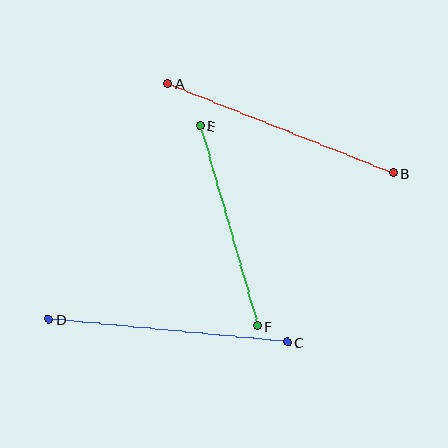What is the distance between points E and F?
The distance is approximately 209 pixels.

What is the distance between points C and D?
The distance is approximately 239 pixels.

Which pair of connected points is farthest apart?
Points A and B are farthest apart.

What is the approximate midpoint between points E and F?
The midpoint is at approximately (229, 226) pixels.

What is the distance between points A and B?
The distance is approximately 242 pixels.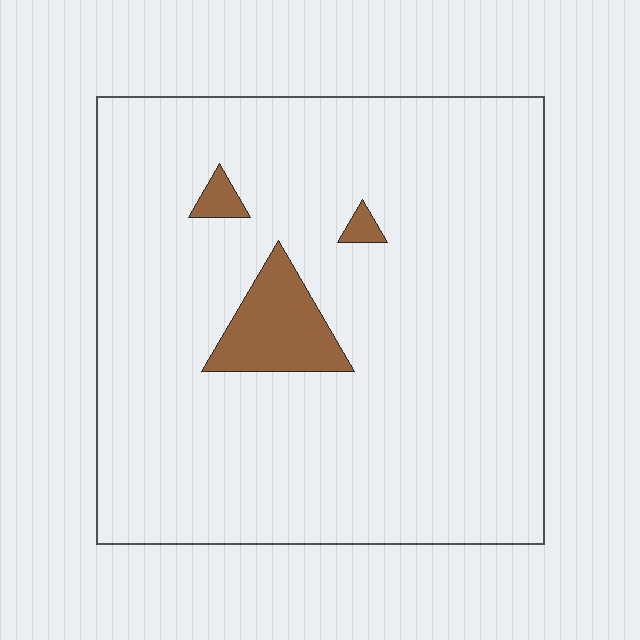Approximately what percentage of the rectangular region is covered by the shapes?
Approximately 5%.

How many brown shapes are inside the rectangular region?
3.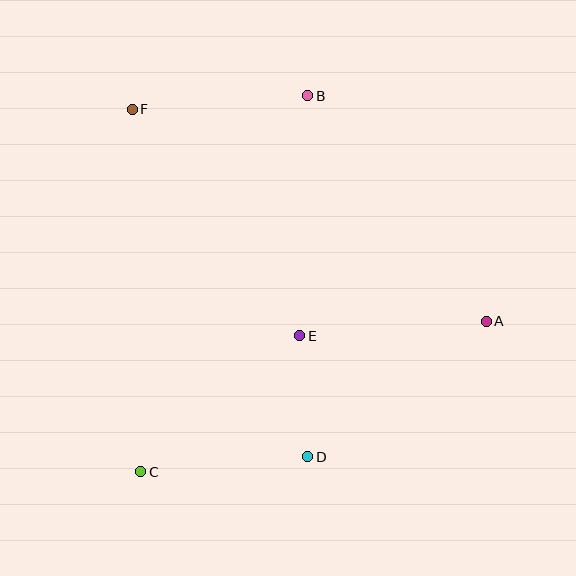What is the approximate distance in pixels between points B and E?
The distance between B and E is approximately 240 pixels.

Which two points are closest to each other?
Points D and E are closest to each other.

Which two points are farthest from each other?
Points A and F are farthest from each other.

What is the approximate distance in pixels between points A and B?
The distance between A and B is approximately 287 pixels.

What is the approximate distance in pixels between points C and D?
The distance between C and D is approximately 168 pixels.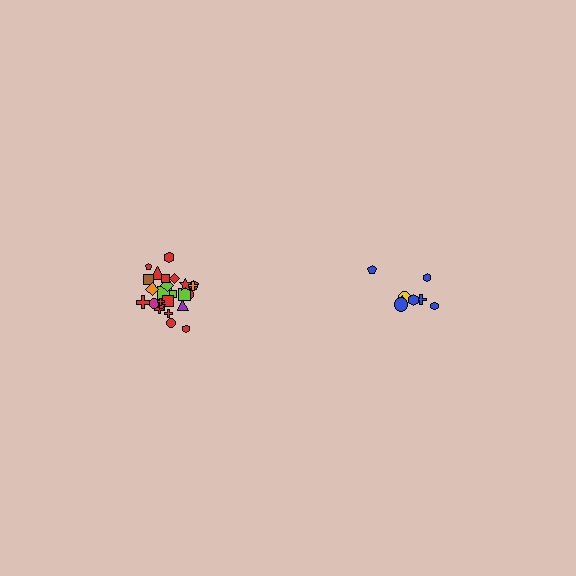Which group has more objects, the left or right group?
The left group.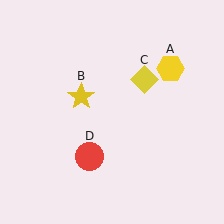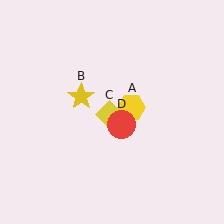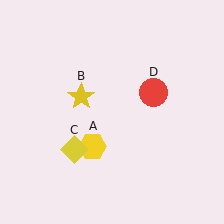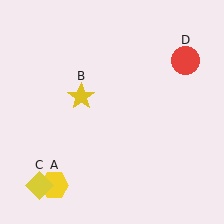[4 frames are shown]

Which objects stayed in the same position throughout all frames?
Yellow star (object B) remained stationary.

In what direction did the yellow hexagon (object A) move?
The yellow hexagon (object A) moved down and to the left.